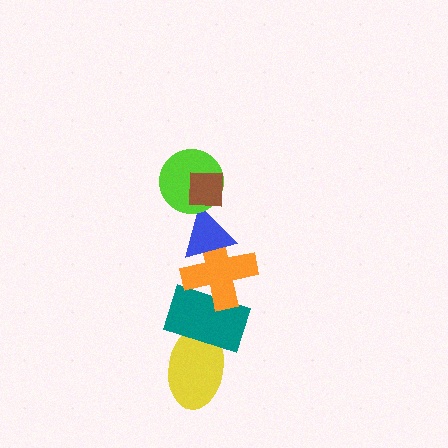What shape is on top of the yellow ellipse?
The teal rectangle is on top of the yellow ellipse.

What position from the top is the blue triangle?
The blue triangle is 3rd from the top.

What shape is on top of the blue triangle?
The lime circle is on top of the blue triangle.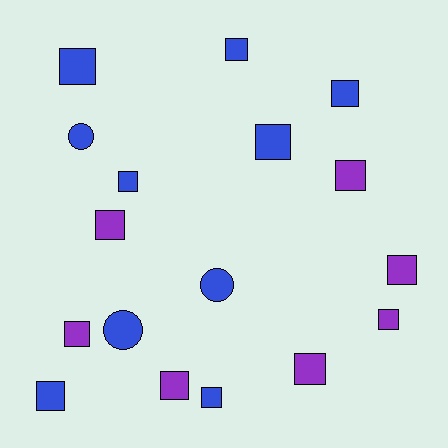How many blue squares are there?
There are 7 blue squares.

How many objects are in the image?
There are 17 objects.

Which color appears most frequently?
Blue, with 10 objects.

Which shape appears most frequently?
Square, with 14 objects.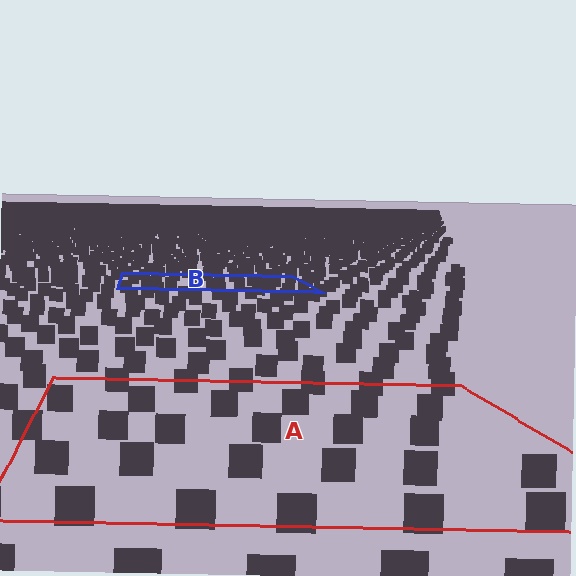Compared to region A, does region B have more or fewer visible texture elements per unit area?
Region B has more texture elements per unit area — they are packed more densely because it is farther away.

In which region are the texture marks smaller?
The texture marks are smaller in region B, because it is farther away.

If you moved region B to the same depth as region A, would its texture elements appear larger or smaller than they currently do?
They would appear larger. At a closer depth, the same texture elements are projected at a bigger on-screen size.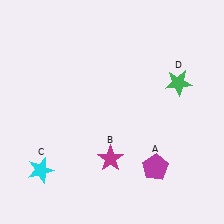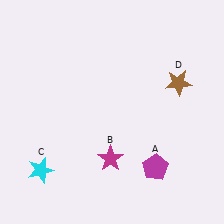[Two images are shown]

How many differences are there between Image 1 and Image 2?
There is 1 difference between the two images.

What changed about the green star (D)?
In Image 1, D is green. In Image 2, it changed to brown.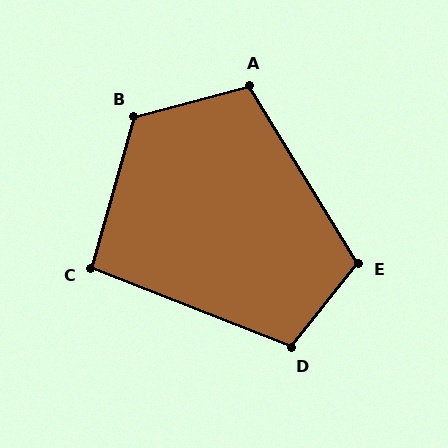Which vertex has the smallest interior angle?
C, at approximately 96 degrees.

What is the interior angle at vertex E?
Approximately 109 degrees (obtuse).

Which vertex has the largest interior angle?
B, at approximately 120 degrees.